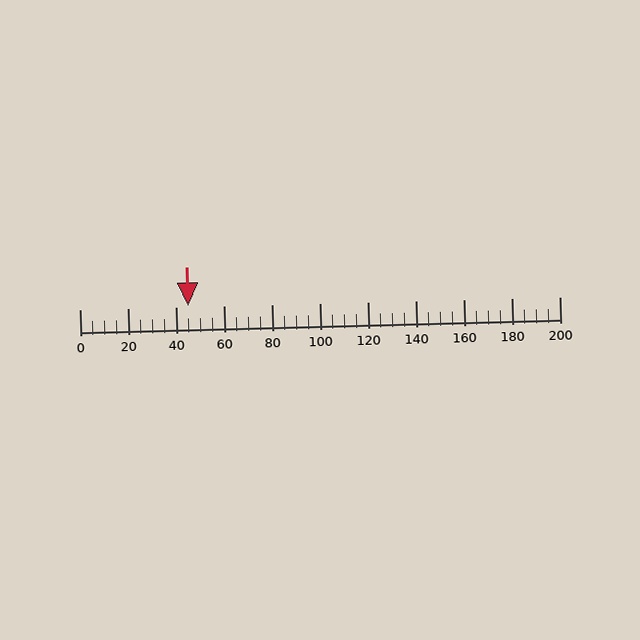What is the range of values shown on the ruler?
The ruler shows values from 0 to 200.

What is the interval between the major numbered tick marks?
The major tick marks are spaced 20 units apart.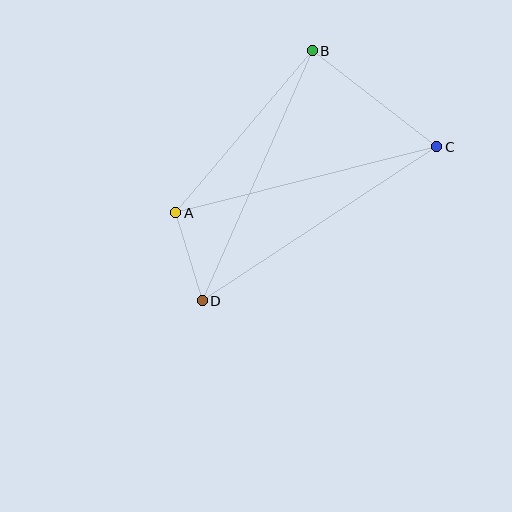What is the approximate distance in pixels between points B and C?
The distance between B and C is approximately 158 pixels.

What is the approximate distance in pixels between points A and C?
The distance between A and C is approximately 269 pixels.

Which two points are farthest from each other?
Points C and D are farthest from each other.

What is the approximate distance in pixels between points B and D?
The distance between B and D is approximately 273 pixels.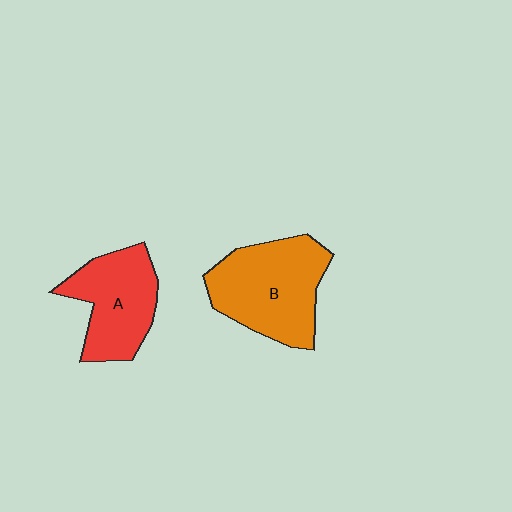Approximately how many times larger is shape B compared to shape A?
Approximately 1.3 times.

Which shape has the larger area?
Shape B (orange).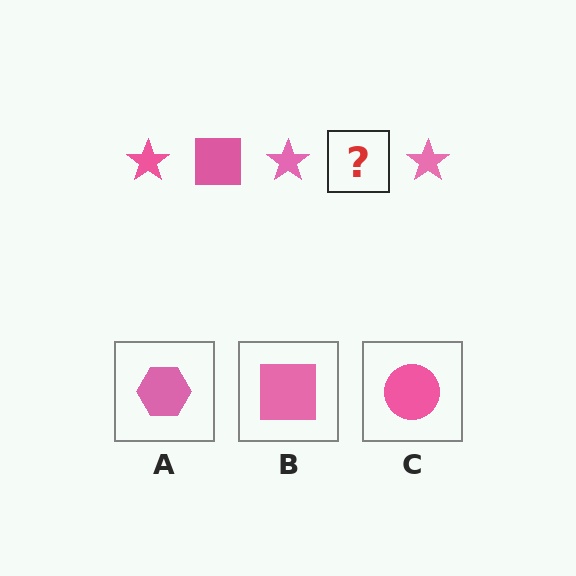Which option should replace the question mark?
Option B.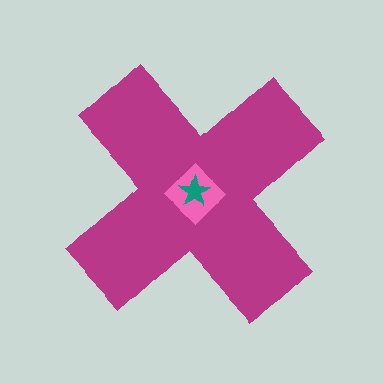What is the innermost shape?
The teal star.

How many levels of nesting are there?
3.